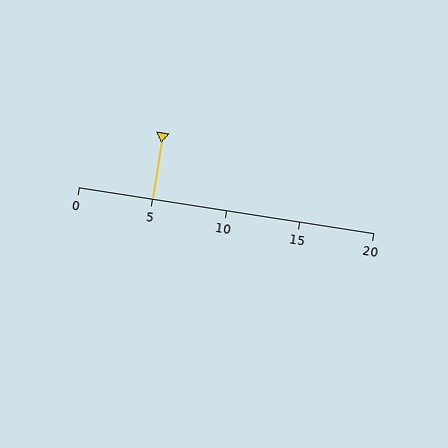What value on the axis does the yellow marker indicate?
The marker indicates approximately 5.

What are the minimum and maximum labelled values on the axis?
The axis runs from 0 to 20.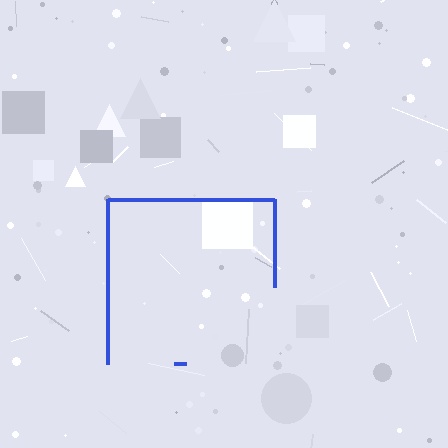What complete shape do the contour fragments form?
The contour fragments form a square.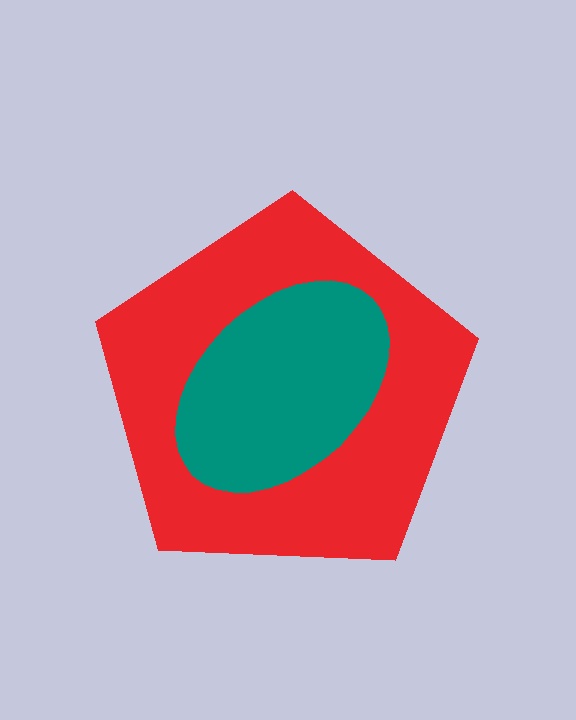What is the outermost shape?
The red pentagon.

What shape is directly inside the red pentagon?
The teal ellipse.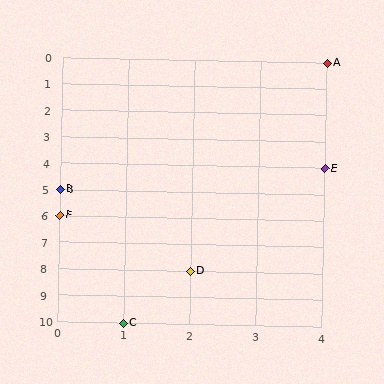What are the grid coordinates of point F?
Point F is at grid coordinates (0, 6).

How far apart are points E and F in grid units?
Points E and F are 4 columns and 2 rows apart (about 4.5 grid units diagonally).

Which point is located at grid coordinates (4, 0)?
Point A is at (4, 0).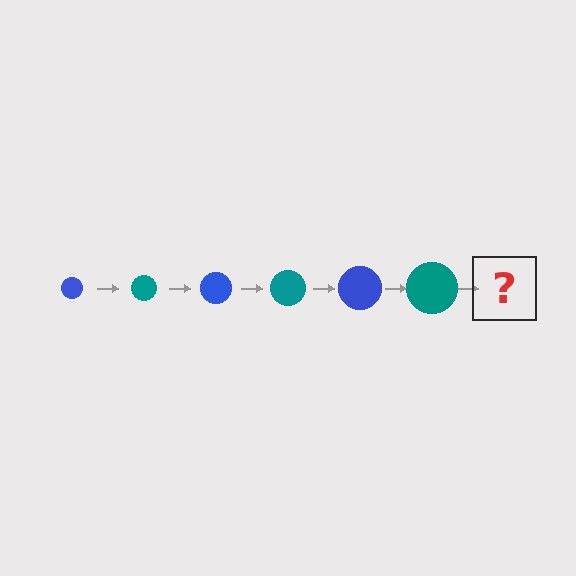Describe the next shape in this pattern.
It should be a blue circle, larger than the previous one.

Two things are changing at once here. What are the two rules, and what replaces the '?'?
The two rules are that the circle grows larger each step and the color cycles through blue and teal. The '?' should be a blue circle, larger than the previous one.